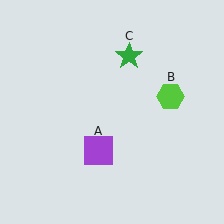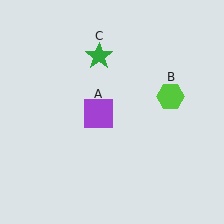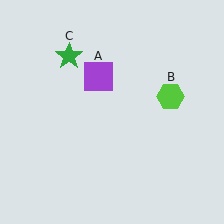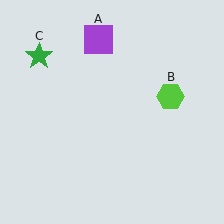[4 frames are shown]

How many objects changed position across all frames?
2 objects changed position: purple square (object A), green star (object C).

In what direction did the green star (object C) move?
The green star (object C) moved left.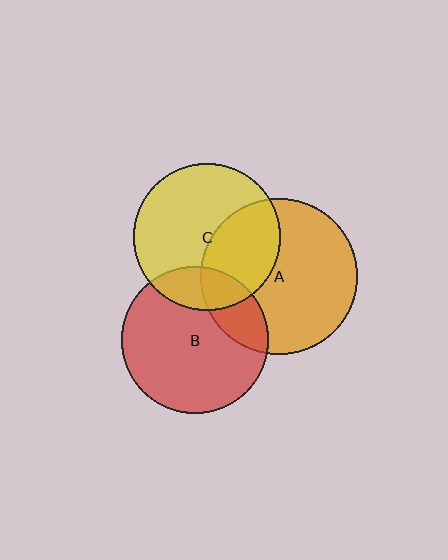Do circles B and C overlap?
Yes.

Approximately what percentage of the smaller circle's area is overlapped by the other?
Approximately 20%.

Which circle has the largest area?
Circle A (orange).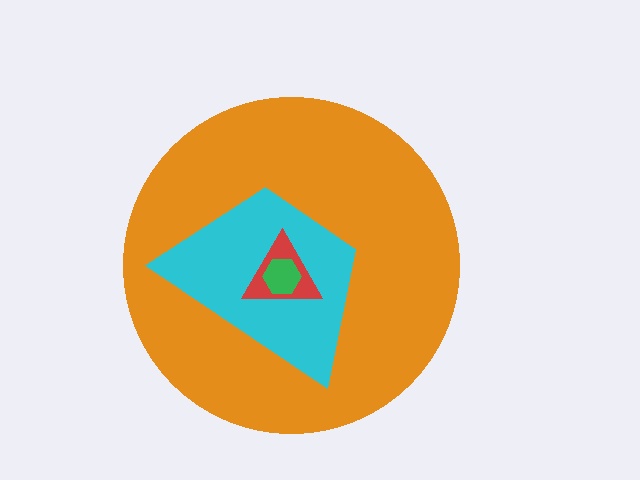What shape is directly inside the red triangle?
The green hexagon.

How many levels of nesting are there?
4.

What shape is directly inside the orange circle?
The cyan trapezoid.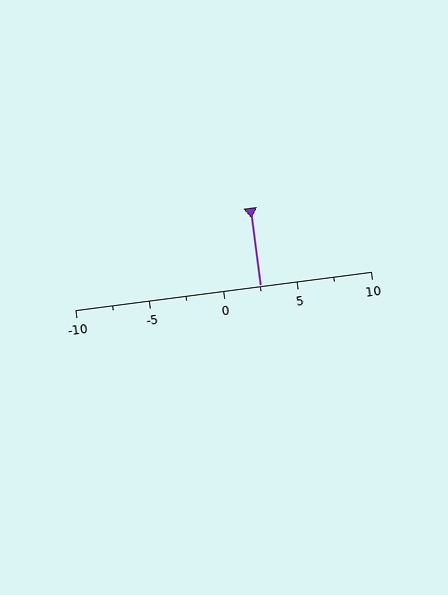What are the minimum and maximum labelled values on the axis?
The axis runs from -10 to 10.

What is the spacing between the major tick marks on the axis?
The major ticks are spaced 5 apart.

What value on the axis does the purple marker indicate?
The marker indicates approximately 2.5.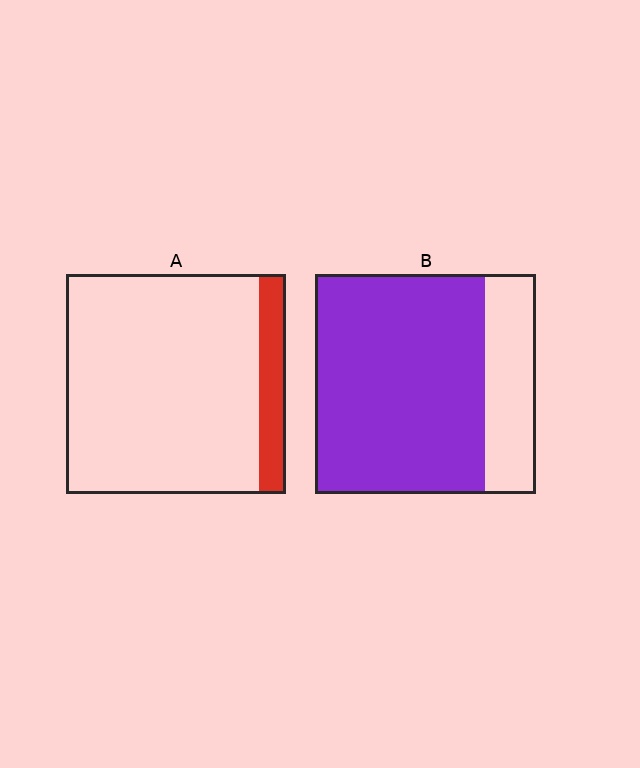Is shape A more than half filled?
No.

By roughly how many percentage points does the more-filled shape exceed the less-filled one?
By roughly 65 percentage points (B over A).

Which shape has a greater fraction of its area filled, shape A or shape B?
Shape B.